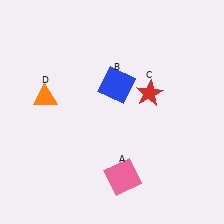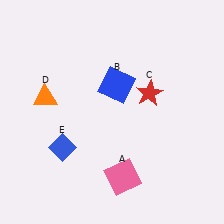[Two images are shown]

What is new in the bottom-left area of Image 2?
A blue diamond (E) was added in the bottom-left area of Image 2.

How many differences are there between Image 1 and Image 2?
There is 1 difference between the two images.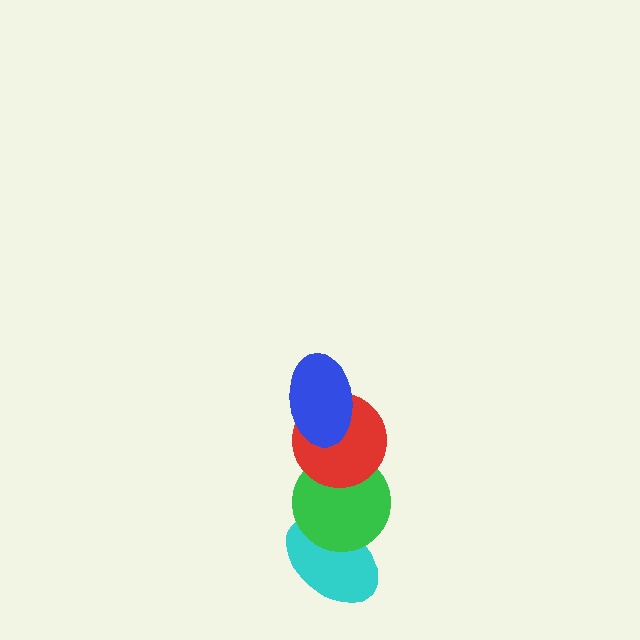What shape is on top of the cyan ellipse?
The green circle is on top of the cyan ellipse.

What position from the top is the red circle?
The red circle is 2nd from the top.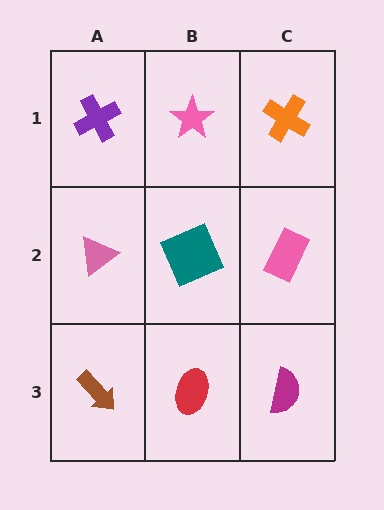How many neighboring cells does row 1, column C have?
2.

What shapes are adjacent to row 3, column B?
A teal square (row 2, column B), a brown arrow (row 3, column A), a magenta semicircle (row 3, column C).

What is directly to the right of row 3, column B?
A magenta semicircle.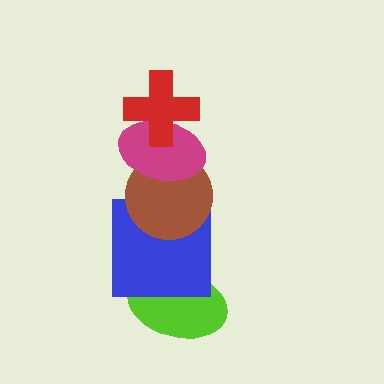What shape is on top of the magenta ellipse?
The red cross is on top of the magenta ellipse.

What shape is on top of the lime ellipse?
The blue square is on top of the lime ellipse.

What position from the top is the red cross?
The red cross is 1st from the top.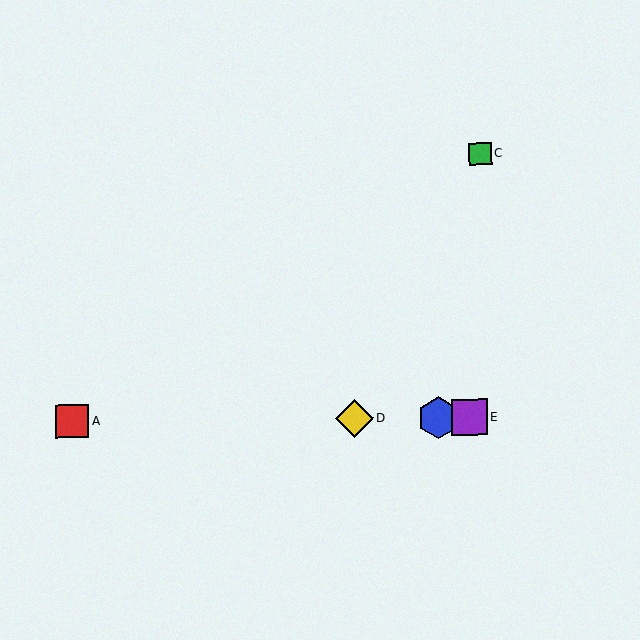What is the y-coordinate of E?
Object E is at y≈417.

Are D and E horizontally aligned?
Yes, both are at y≈418.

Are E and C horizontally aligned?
No, E is at y≈417 and C is at y≈154.